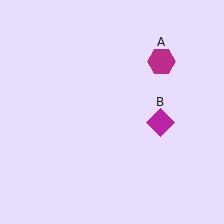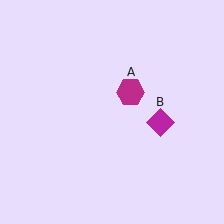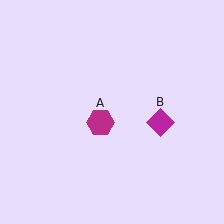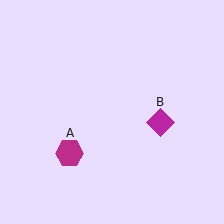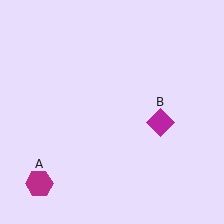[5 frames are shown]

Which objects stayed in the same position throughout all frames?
Magenta diamond (object B) remained stationary.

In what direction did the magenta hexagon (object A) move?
The magenta hexagon (object A) moved down and to the left.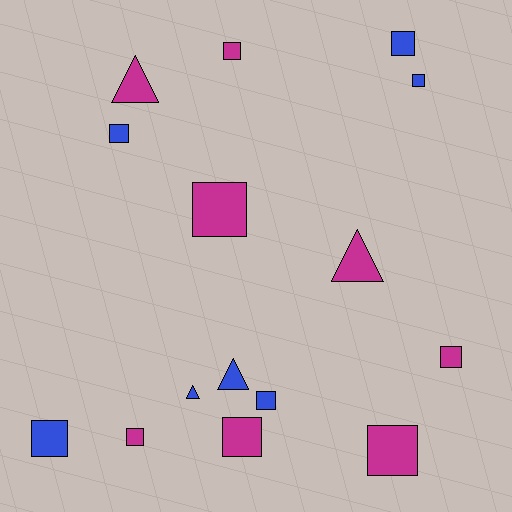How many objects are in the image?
There are 15 objects.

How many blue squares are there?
There are 5 blue squares.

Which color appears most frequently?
Magenta, with 8 objects.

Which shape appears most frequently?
Square, with 11 objects.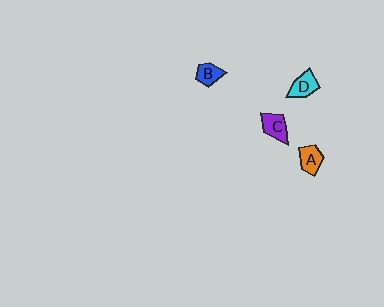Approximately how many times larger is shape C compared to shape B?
Approximately 1.2 times.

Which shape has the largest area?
Shape C (purple).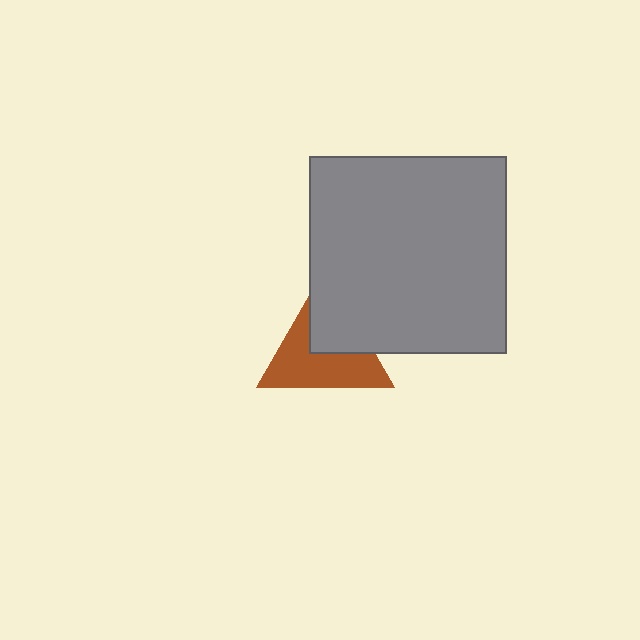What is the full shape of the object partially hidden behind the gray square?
The partially hidden object is a brown triangle.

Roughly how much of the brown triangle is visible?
About half of it is visible (roughly 60%).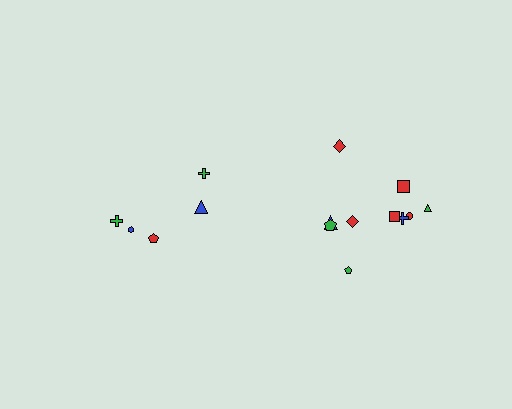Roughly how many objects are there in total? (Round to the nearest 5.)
Roughly 15 objects in total.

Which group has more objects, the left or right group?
The right group.